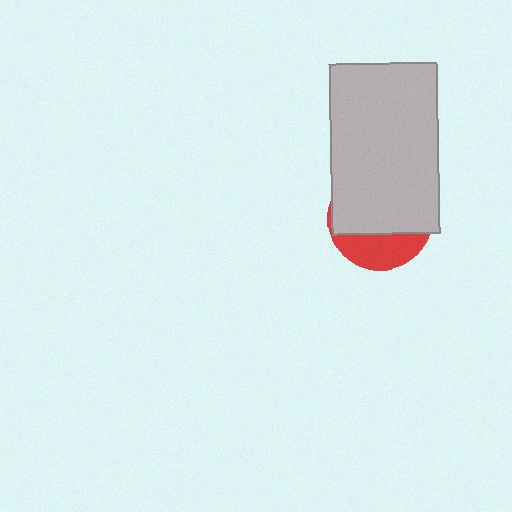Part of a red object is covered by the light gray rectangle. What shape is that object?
It is a circle.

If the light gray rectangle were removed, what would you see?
You would see the complete red circle.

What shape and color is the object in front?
The object in front is a light gray rectangle.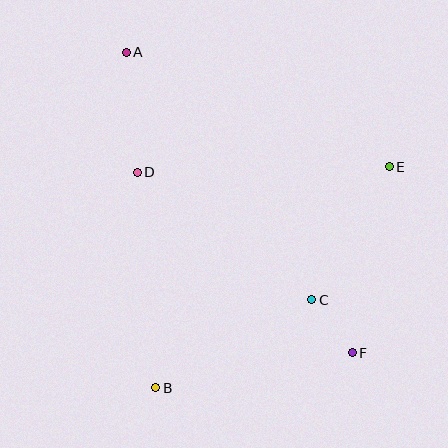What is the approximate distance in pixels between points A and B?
The distance between A and B is approximately 336 pixels.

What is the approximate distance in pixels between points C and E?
The distance between C and E is approximately 154 pixels.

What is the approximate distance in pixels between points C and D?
The distance between C and D is approximately 216 pixels.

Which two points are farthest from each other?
Points A and F are farthest from each other.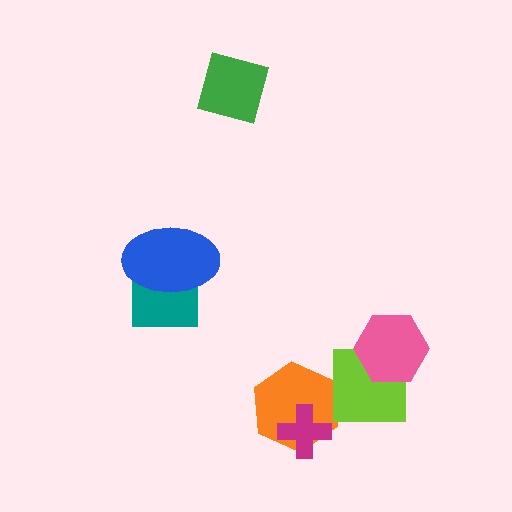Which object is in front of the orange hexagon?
The magenta cross is in front of the orange hexagon.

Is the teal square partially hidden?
Yes, it is partially covered by another shape.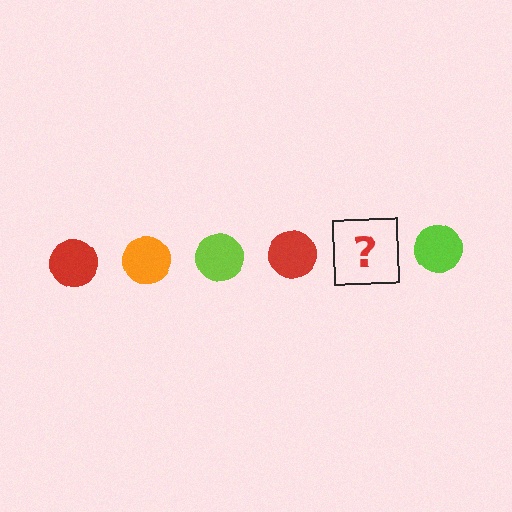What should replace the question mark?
The question mark should be replaced with an orange circle.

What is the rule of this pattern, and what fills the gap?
The rule is that the pattern cycles through red, orange, lime circles. The gap should be filled with an orange circle.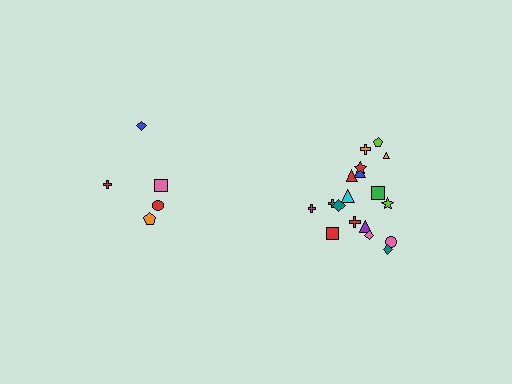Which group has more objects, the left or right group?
The right group.